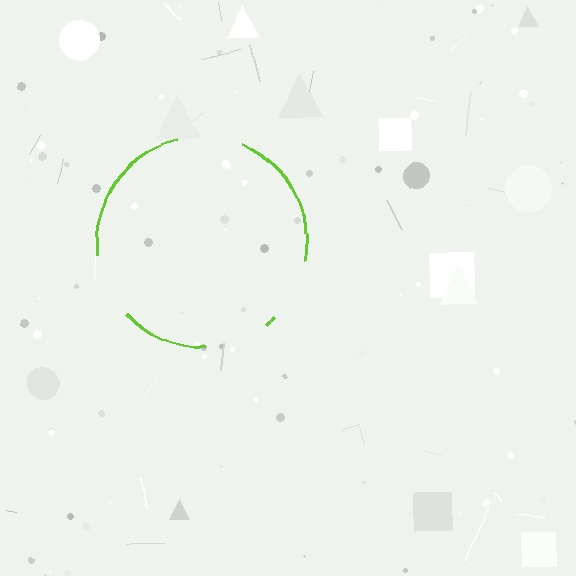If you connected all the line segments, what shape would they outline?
They would outline a circle.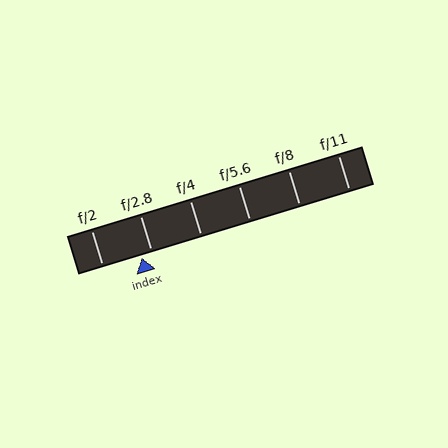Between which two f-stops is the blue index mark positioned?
The index mark is between f/2 and f/2.8.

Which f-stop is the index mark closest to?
The index mark is closest to f/2.8.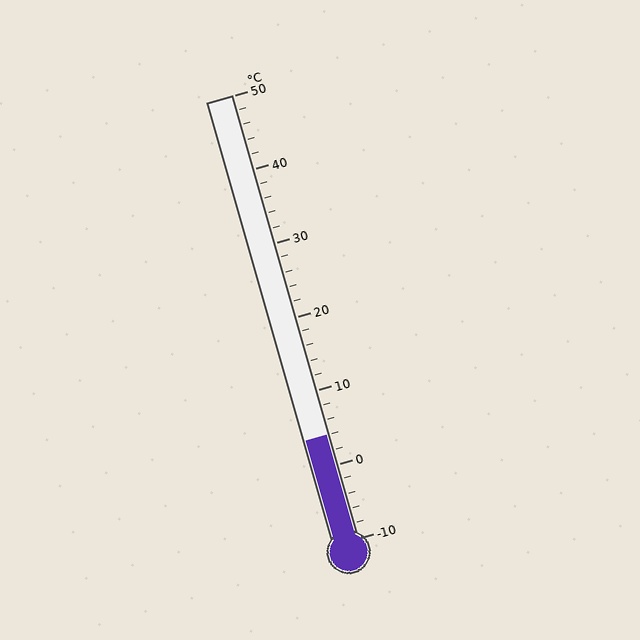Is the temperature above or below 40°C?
The temperature is below 40°C.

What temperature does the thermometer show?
The thermometer shows approximately 4°C.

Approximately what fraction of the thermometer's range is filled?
The thermometer is filled to approximately 25% of its range.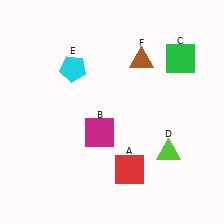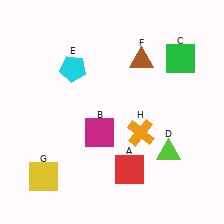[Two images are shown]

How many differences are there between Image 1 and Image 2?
There are 2 differences between the two images.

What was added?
A yellow square (G), an orange cross (H) were added in Image 2.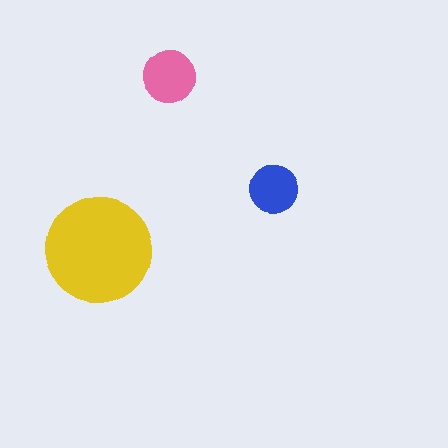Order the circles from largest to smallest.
the yellow one, the pink one, the blue one.